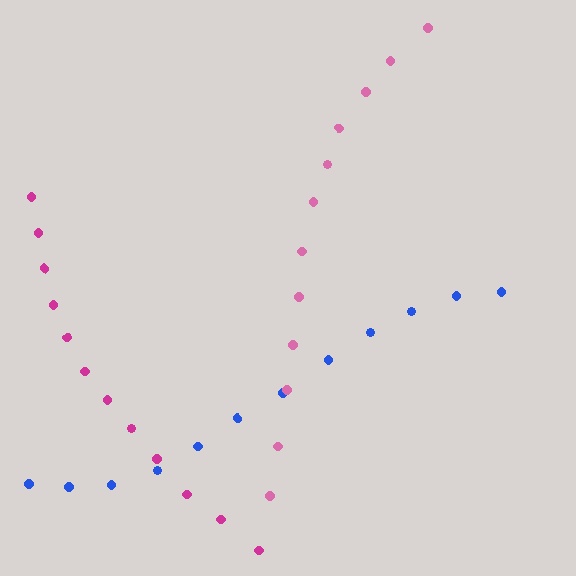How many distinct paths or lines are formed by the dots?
There are 3 distinct paths.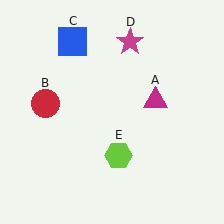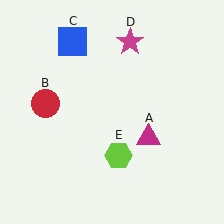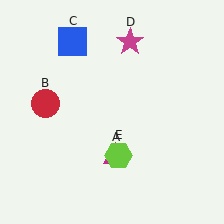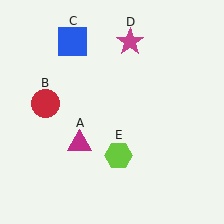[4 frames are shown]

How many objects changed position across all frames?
1 object changed position: magenta triangle (object A).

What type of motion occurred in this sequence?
The magenta triangle (object A) rotated clockwise around the center of the scene.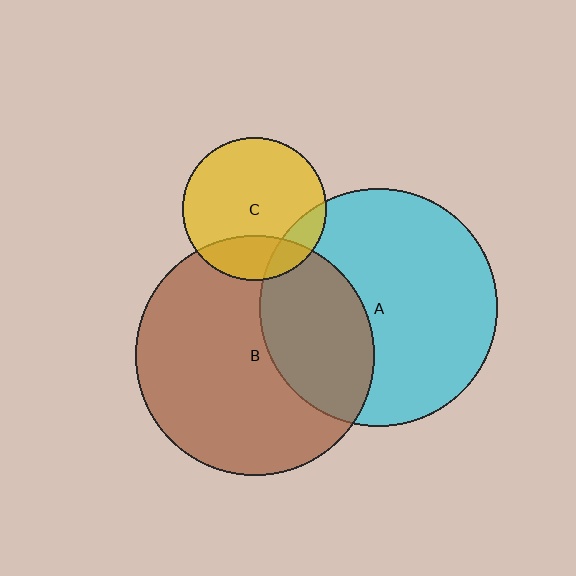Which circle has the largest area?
Circle B (brown).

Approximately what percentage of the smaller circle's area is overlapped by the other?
Approximately 20%.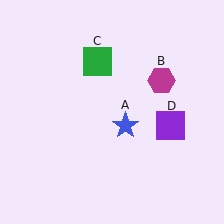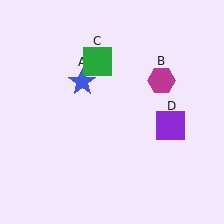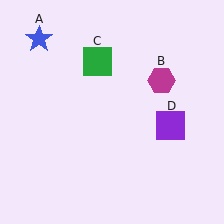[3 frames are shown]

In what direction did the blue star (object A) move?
The blue star (object A) moved up and to the left.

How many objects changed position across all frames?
1 object changed position: blue star (object A).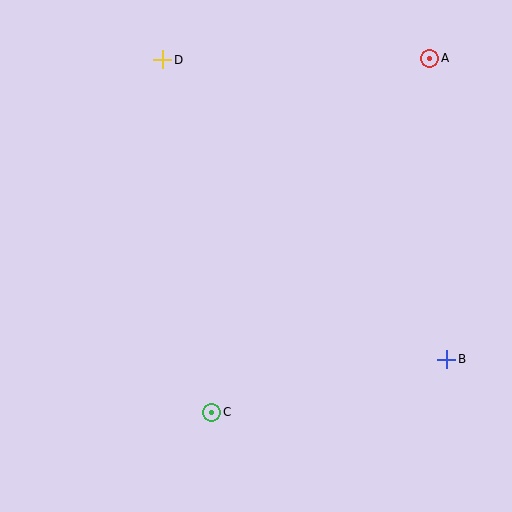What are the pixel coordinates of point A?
Point A is at (430, 58).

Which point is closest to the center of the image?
Point C at (212, 412) is closest to the center.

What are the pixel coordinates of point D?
Point D is at (163, 60).